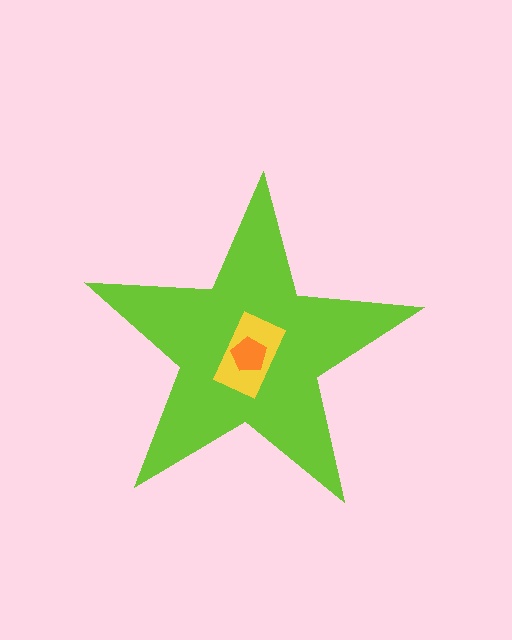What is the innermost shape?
The orange pentagon.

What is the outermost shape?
The lime star.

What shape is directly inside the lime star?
The yellow rectangle.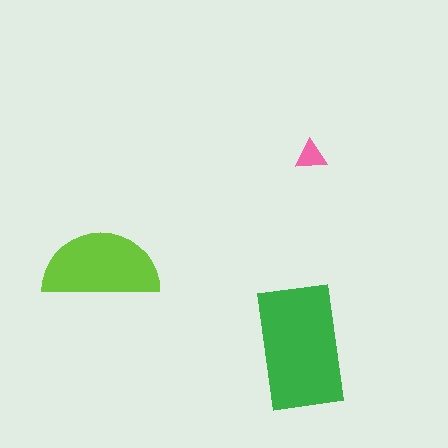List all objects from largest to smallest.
The green rectangle, the lime semicircle, the pink triangle.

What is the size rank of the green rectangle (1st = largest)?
1st.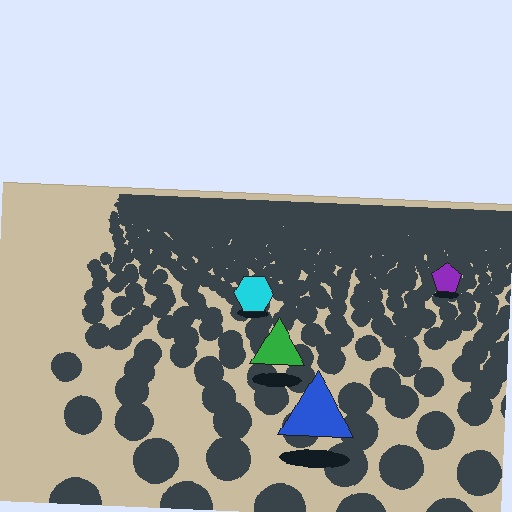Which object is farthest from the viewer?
The purple pentagon is farthest from the viewer. It appears smaller and the ground texture around it is denser.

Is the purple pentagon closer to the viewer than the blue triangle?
No. The blue triangle is closer — you can tell from the texture gradient: the ground texture is coarser near it.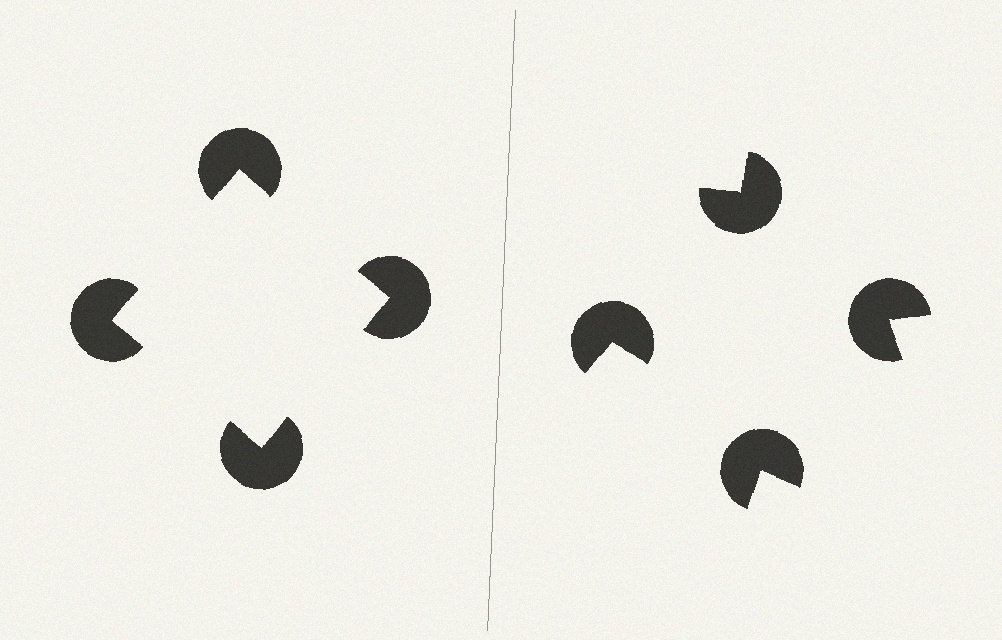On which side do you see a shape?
An illusory square appears on the left side. On the right side the wedge cuts are rotated, so no coherent shape forms.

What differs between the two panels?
The pac-man discs are positioned identically on both sides; only the wedge orientations differ. On the left they align to a square; on the right they are misaligned.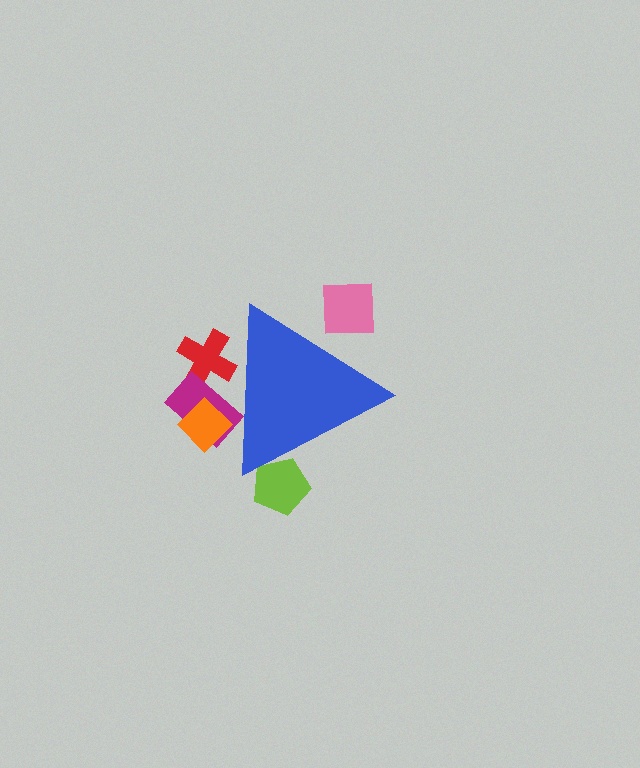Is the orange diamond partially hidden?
Yes, the orange diamond is partially hidden behind the blue triangle.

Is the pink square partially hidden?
Yes, the pink square is partially hidden behind the blue triangle.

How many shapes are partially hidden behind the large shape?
5 shapes are partially hidden.